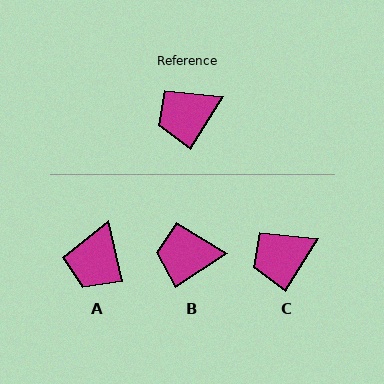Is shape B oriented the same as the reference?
No, it is off by about 25 degrees.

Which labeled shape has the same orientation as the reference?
C.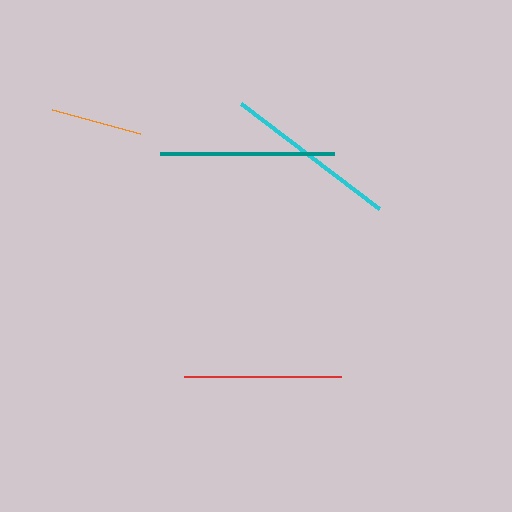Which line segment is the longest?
The teal line is the longest at approximately 175 pixels.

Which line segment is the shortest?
The orange line is the shortest at approximately 92 pixels.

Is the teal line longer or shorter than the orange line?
The teal line is longer than the orange line.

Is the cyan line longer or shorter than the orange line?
The cyan line is longer than the orange line.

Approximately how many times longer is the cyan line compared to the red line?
The cyan line is approximately 1.1 times the length of the red line.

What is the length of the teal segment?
The teal segment is approximately 175 pixels long.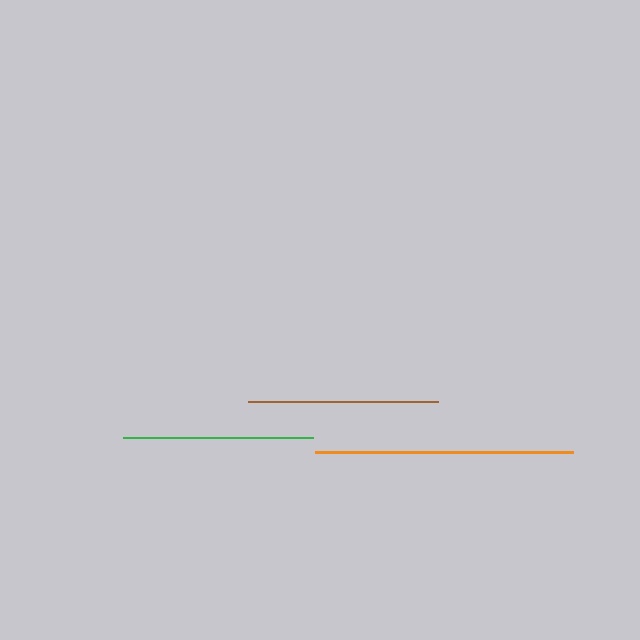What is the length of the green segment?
The green segment is approximately 190 pixels long.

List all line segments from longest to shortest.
From longest to shortest: orange, brown, green.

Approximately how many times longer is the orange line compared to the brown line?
The orange line is approximately 1.4 times the length of the brown line.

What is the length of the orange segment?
The orange segment is approximately 258 pixels long.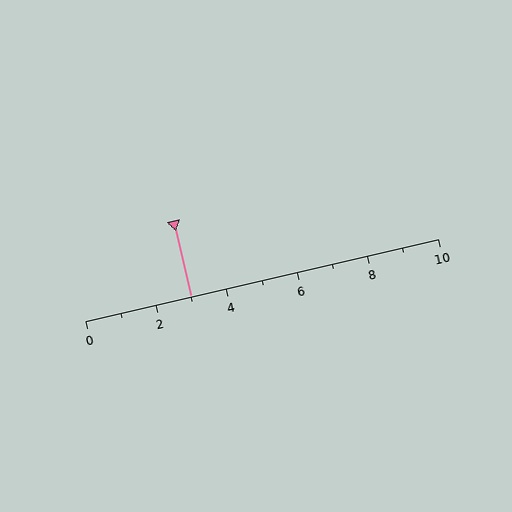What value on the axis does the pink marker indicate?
The marker indicates approximately 3.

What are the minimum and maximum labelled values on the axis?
The axis runs from 0 to 10.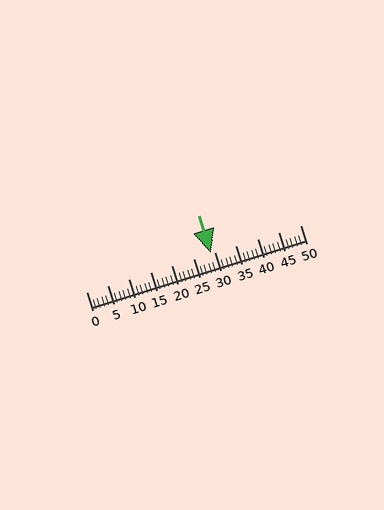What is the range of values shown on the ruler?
The ruler shows values from 0 to 50.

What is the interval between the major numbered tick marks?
The major tick marks are spaced 5 units apart.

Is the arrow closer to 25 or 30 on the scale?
The arrow is closer to 30.